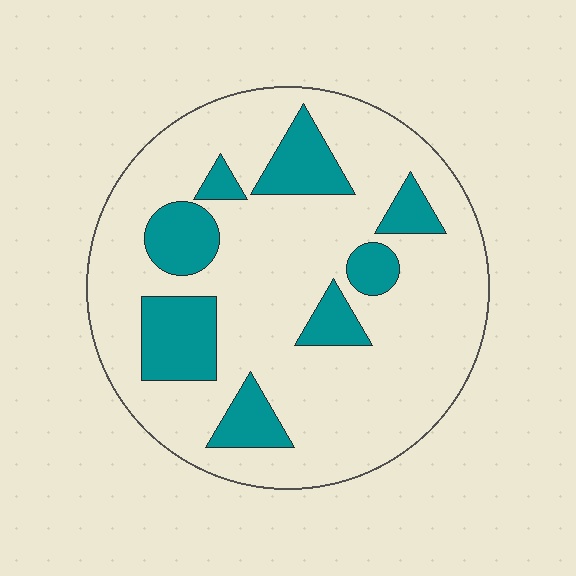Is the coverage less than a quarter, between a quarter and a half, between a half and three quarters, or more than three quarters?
Less than a quarter.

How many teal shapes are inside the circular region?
8.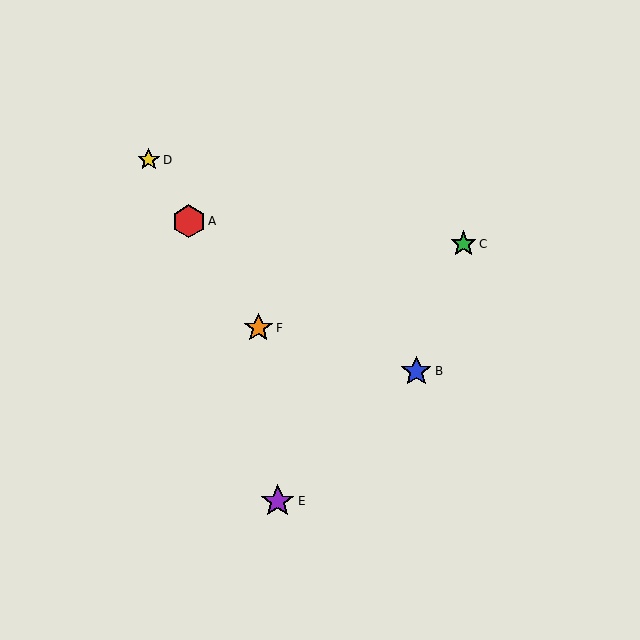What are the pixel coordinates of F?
Object F is at (258, 328).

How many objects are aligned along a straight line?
3 objects (A, D, F) are aligned along a straight line.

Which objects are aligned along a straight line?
Objects A, D, F are aligned along a straight line.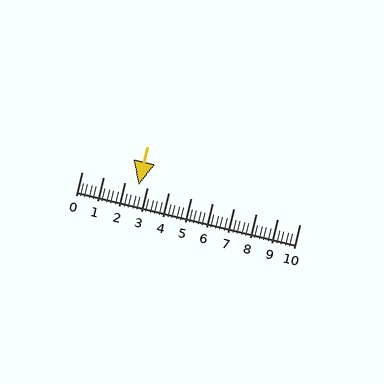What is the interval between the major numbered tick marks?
The major tick marks are spaced 1 units apart.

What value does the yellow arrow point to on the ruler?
The yellow arrow points to approximately 2.6.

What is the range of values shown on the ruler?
The ruler shows values from 0 to 10.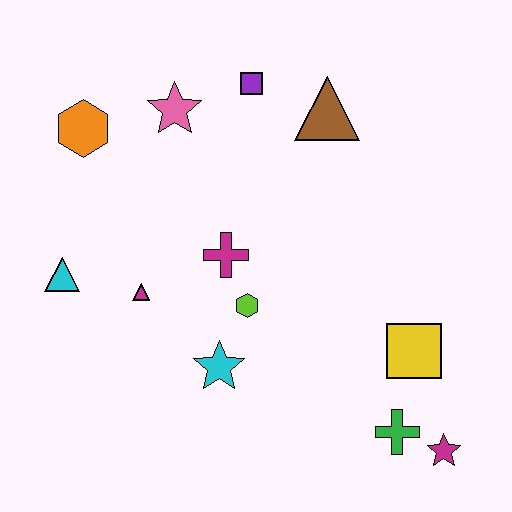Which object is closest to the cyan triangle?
The magenta triangle is closest to the cyan triangle.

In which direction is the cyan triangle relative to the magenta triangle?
The cyan triangle is to the left of the magenta triangle.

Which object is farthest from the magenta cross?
The magenta star is farthest from the magenta cross.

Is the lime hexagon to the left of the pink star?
No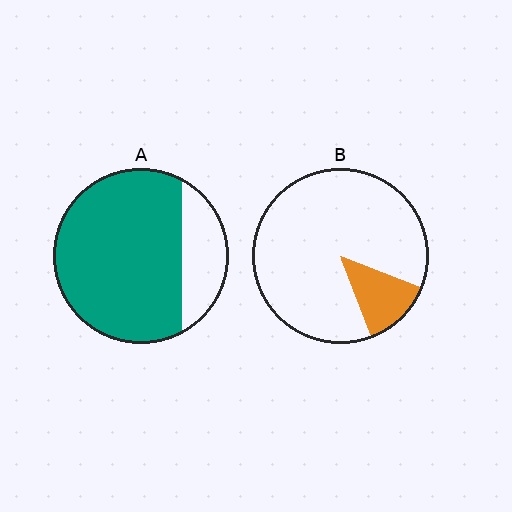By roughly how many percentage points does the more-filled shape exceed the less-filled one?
By roughly 65 percentage points (A over B).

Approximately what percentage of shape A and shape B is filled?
A is approximately 80% and B is approximately 15%.